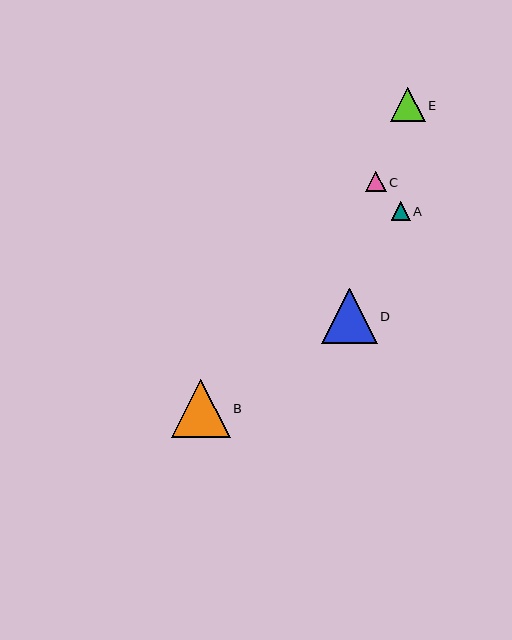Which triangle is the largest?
Triangle B is the largest with a size of approximately 59 pixels.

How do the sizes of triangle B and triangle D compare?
Triangle B and triangle D are approximately the same size.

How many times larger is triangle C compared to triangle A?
Triangle C is approximately 1.1 times the size of triangle A.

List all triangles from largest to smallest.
From largest to smallest: B, D, E, C, A.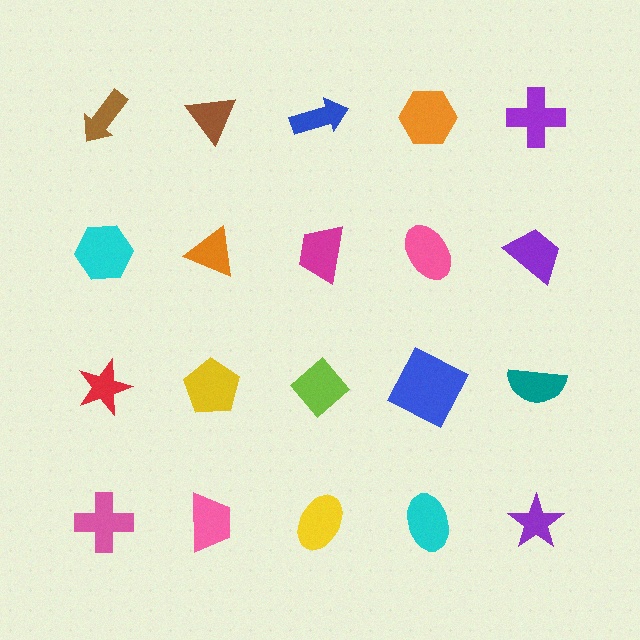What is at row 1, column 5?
A purple cross.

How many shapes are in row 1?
5 shapes.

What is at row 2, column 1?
A cyan hexagon.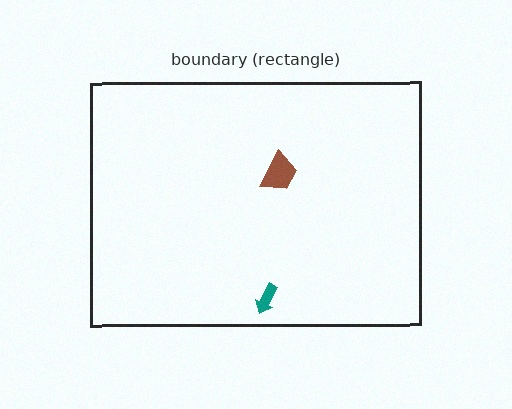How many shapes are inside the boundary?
2 inside, 0 outside.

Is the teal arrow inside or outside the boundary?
Inside.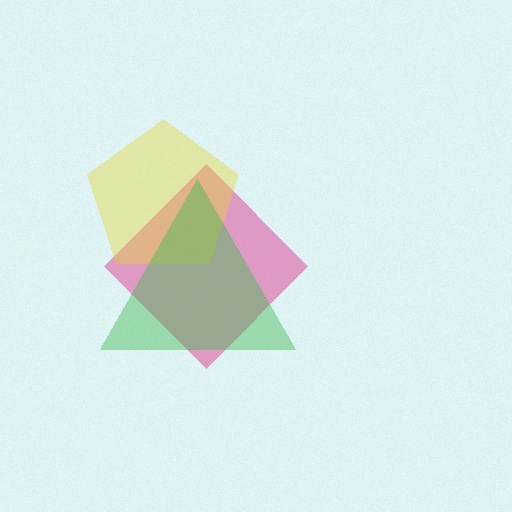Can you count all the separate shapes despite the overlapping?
Yes, there are 3 separate shapes.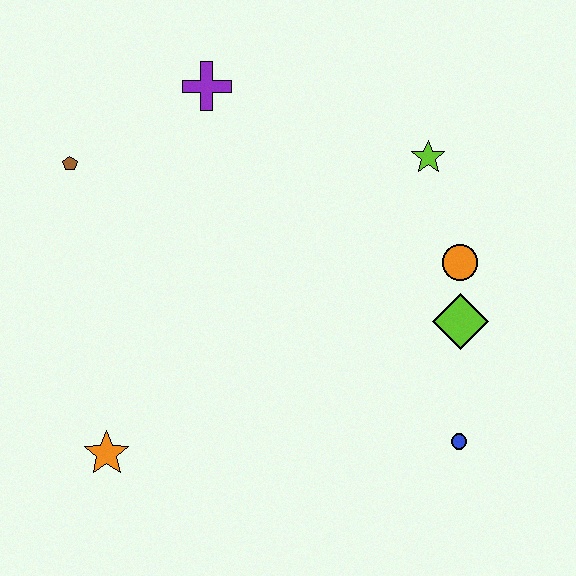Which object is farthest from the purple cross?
The blue circle is farthest from the purple cross.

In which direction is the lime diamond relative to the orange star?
The lime diamond is to the right of the orange star.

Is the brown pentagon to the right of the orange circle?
No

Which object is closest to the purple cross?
The brown pentagon is closest to the purple cross.